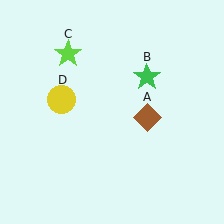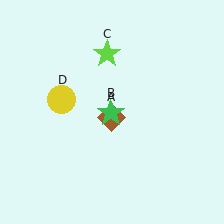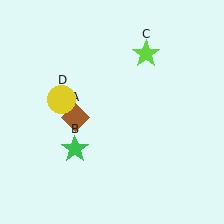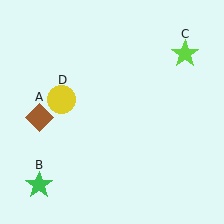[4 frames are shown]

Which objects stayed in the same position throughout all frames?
Yellow circle (object D) remained stationary.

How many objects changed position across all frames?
3 objects changed position: brown diamond (object A), green star (object B), lime star (object C).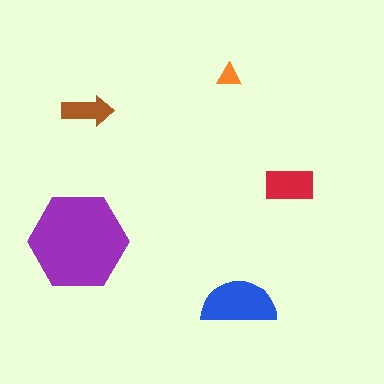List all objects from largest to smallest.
The purple hexagon, the blue semicircle, the red rectangle, the brown arrow, the orange triangle.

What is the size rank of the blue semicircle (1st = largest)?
2nd.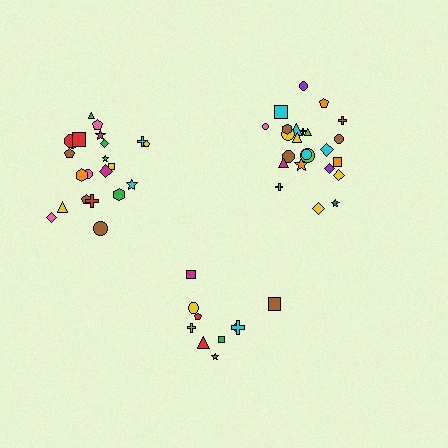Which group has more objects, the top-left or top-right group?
The top-right group.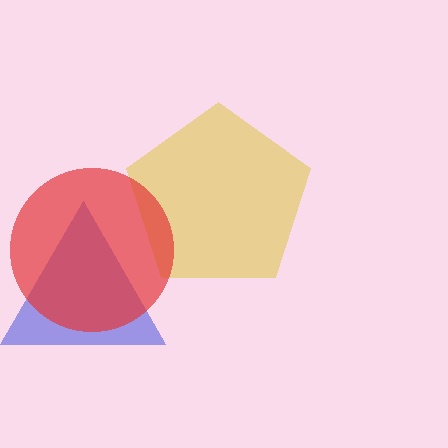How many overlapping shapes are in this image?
There are 3 overlapping shapes in the image.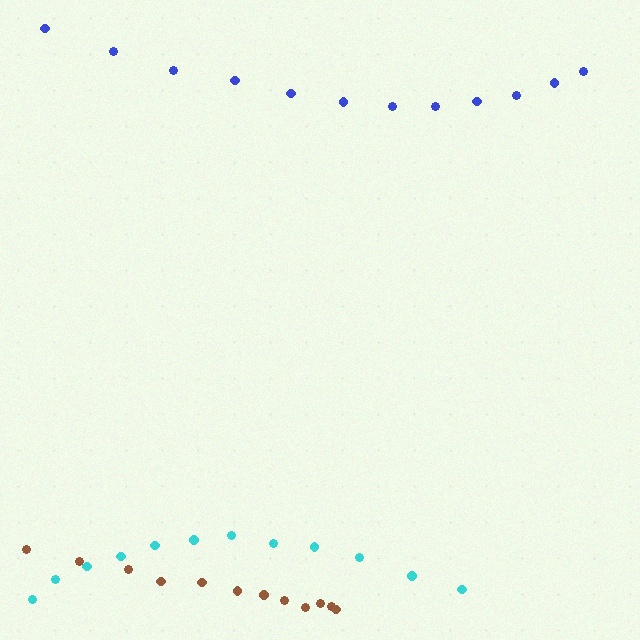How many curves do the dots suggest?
There are 3 distinct paths.